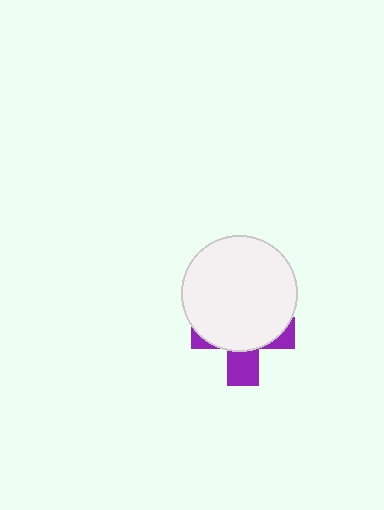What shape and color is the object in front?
The object in front is a white circle.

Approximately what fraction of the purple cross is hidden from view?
Roughly 67% of the purple cross is hidden behind the white circle.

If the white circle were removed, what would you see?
You would see the complete purple cross.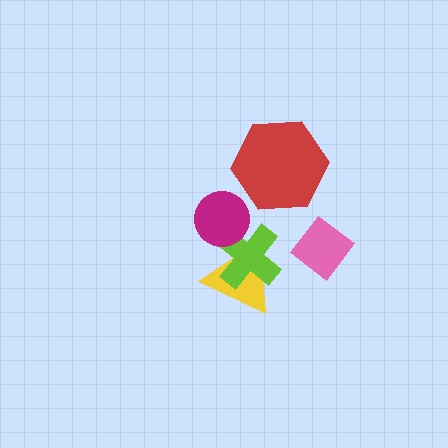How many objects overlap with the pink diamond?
0 objects overlap with the pink diamond.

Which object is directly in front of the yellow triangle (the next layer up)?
The lime cross is directly in front of the yellow triangle.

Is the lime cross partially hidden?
Yes, it is partially covered by another shape.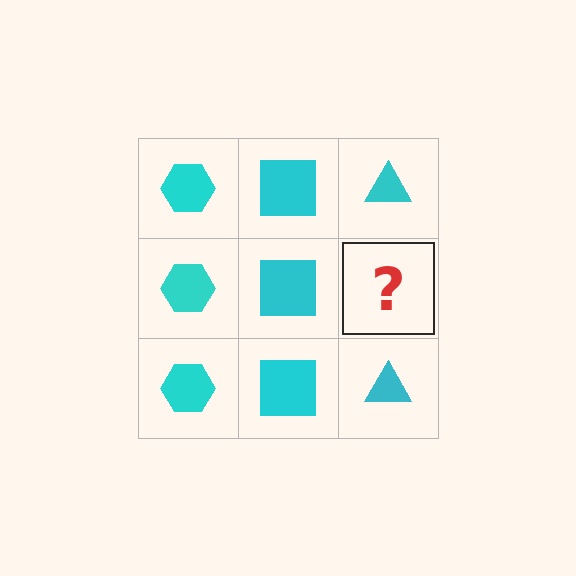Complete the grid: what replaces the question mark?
The question mark should be replaced with a cyan triangle.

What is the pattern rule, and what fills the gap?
The rule is that each column has a consistent shape. The gap should be filled with a cyan triangle.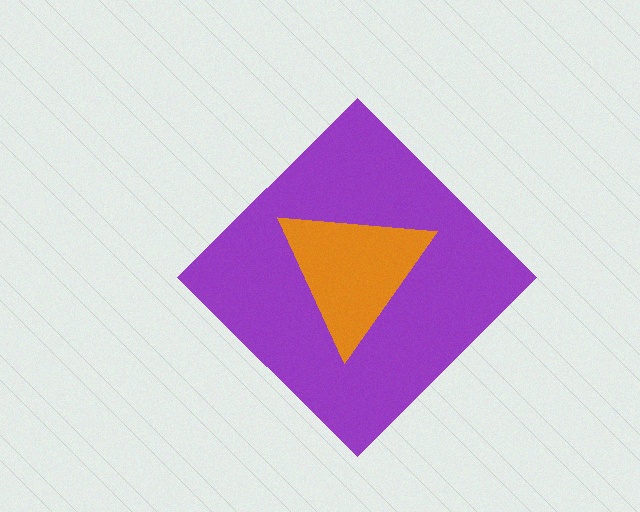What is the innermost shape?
The orange triangle.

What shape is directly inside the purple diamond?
The orange triangle.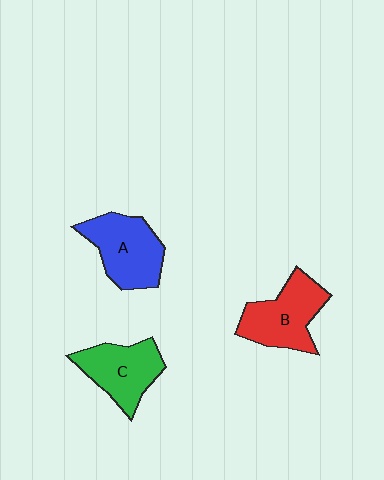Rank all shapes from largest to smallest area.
From largest to smallest: A (blue), B (red), C (green).